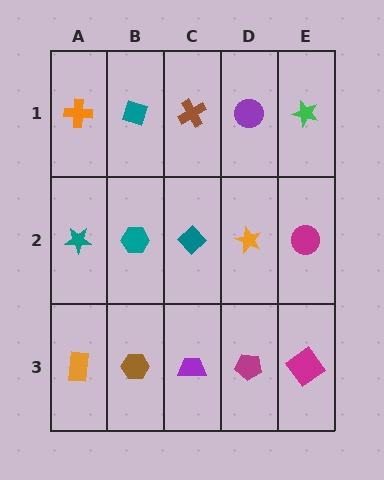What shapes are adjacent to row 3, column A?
A teal star (row 2, column A), a brown hexagon (row 3, column B).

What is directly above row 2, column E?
A green star.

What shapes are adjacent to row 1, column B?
A teal hexagon (row 2, column B), an orange cross (row 1, column A), a brown cross (row 1, column C).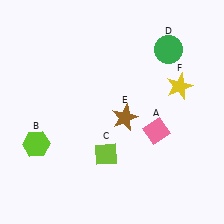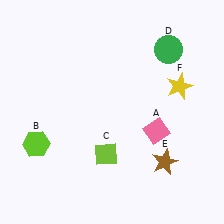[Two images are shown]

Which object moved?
The brown star (E) moved down.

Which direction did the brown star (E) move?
The brown star (E) moved down.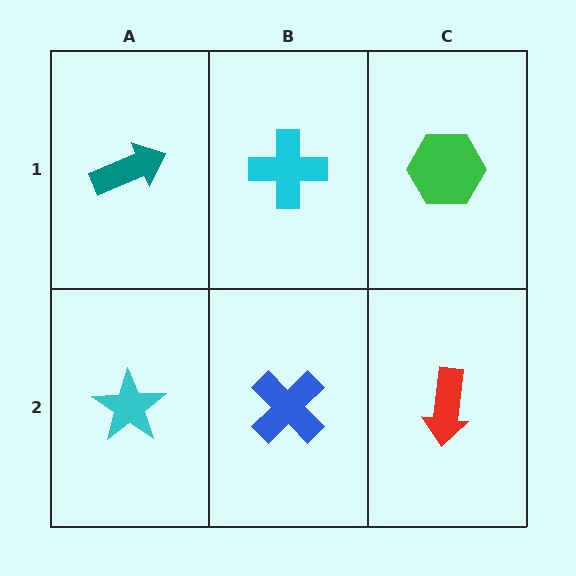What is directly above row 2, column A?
A teal arrow.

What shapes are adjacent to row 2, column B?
A cyan cross (row 1, column B), a cyan star (row 2, column A), a red arrow (row 2, column C).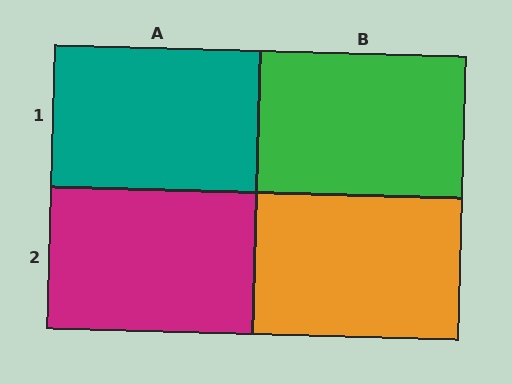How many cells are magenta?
1 cell is magenta.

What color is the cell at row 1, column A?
Teal.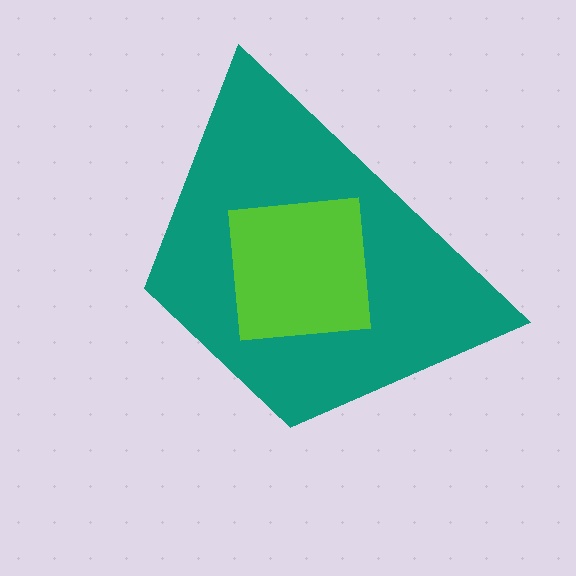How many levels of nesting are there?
2.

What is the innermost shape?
The lime square.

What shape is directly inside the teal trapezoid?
The lime square.